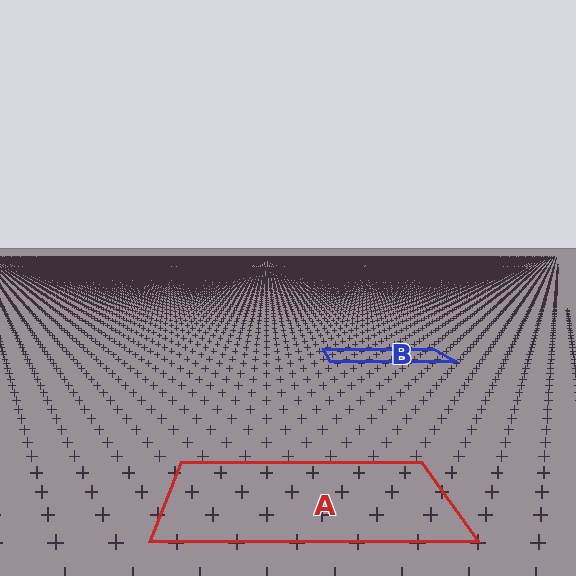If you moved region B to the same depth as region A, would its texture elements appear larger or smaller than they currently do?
They would appear larger. At a closer depth, the same texture elements are projected at a bigger on-screen size.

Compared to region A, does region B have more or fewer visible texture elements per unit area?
Region B has more texture elements per unit area — they are packed more densely because it is farther away.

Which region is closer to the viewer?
Region A is closer. The texture elements there are larger and more spread out.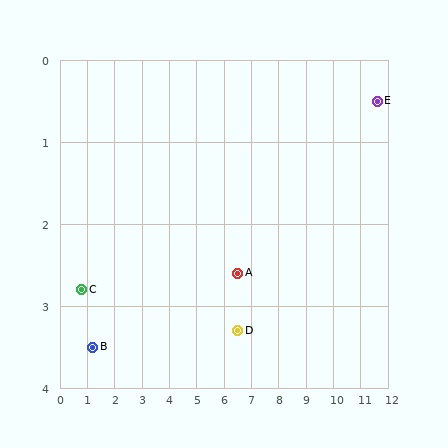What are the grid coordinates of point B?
Point B is at approximately (1.2, 3.5).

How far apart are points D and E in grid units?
Points D and E are about 5.8 grid units apart.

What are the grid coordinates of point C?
Point C is at approximately (0.8, 2.8).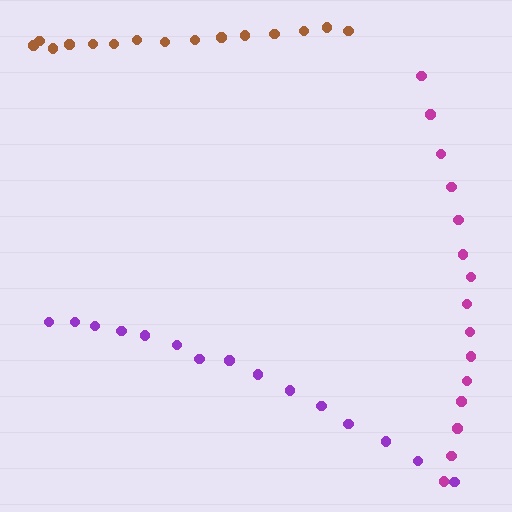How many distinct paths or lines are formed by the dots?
There are 3 distinct paths.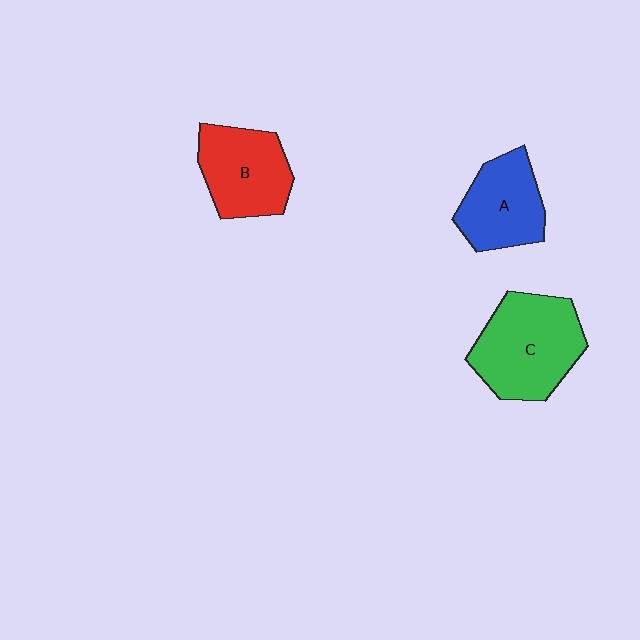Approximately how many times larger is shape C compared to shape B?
Approximately 1.3 times.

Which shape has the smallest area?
Shape A (blue).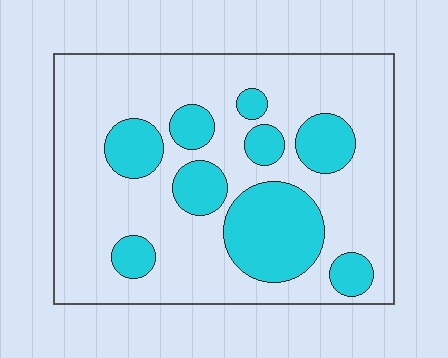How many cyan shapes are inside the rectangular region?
9.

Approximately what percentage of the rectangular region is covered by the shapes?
Approximately 25%.